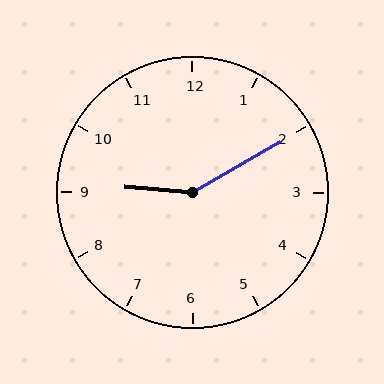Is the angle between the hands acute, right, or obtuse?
It is obtuse.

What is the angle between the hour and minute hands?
Approximately 145 degrees.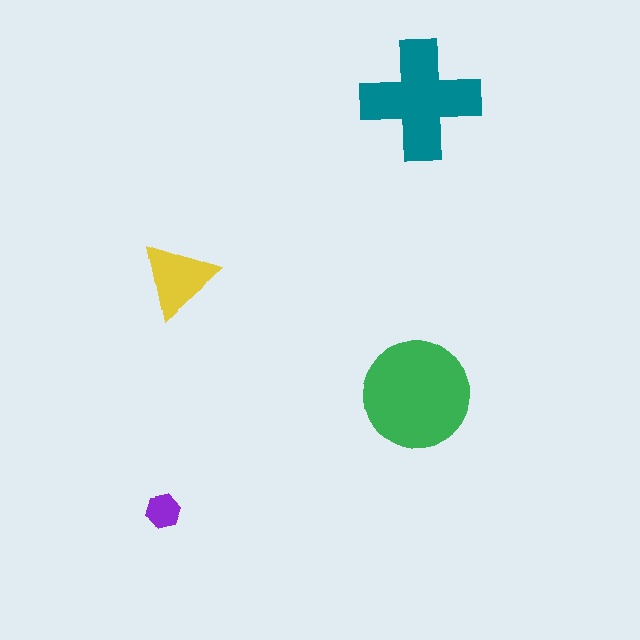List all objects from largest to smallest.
The green circle, the teal cross, the yellow triangle, the purple hexagon.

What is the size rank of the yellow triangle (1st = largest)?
3rd.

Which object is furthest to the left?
The purple hexagon is leftmost.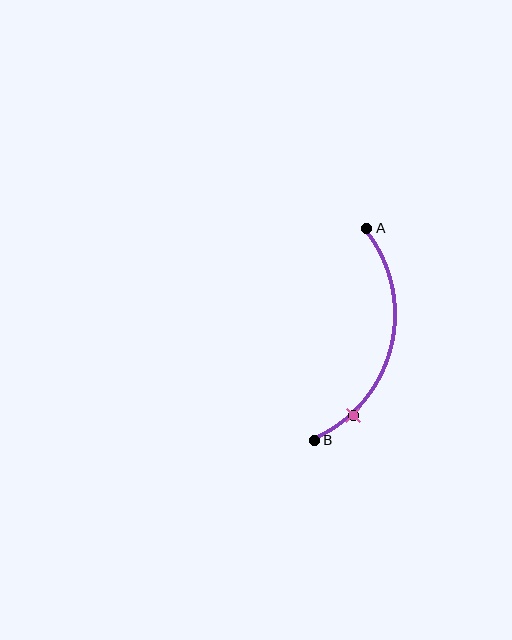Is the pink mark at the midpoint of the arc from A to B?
No. The pink mark lies on the arc but is closer to endpoint B. The arc midpoint would be at the point on the curve equidistant along the arc from both A and B.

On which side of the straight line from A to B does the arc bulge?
The arc bulges to the right of the straight line connecting A and B.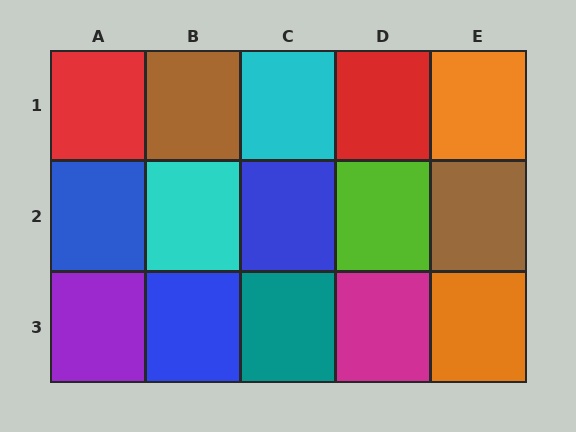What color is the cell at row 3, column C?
Teal.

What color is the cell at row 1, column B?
Brown.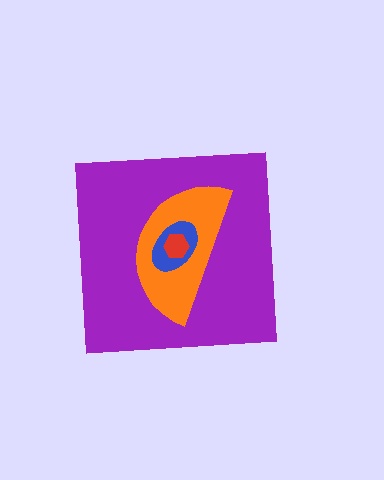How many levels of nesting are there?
4.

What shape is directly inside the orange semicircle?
The blue ellipse.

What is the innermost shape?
The red hexagon.